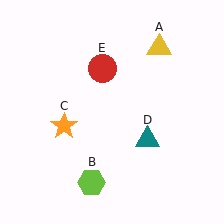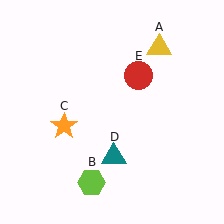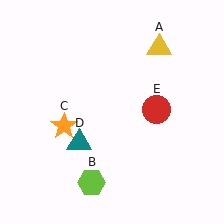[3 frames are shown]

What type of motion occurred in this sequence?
The teal triangle (object D), red circle (object E) rotated clockwise around the center of the scene.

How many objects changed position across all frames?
2 objects changed position: teal triangle (object D), red circle (object E).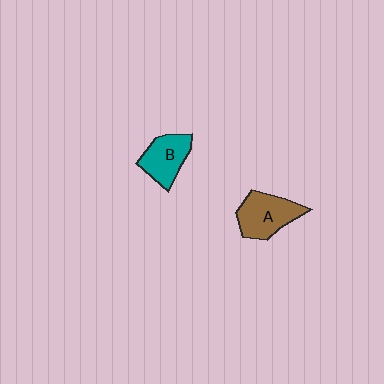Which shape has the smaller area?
Shape B (teal).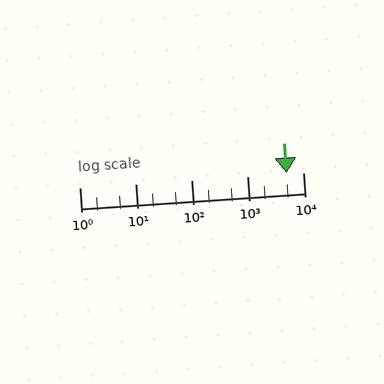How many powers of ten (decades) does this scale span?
The scale spans 4 decades, from 1 to 10000.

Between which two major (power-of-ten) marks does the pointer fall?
The pointer is between 1000 and 10000.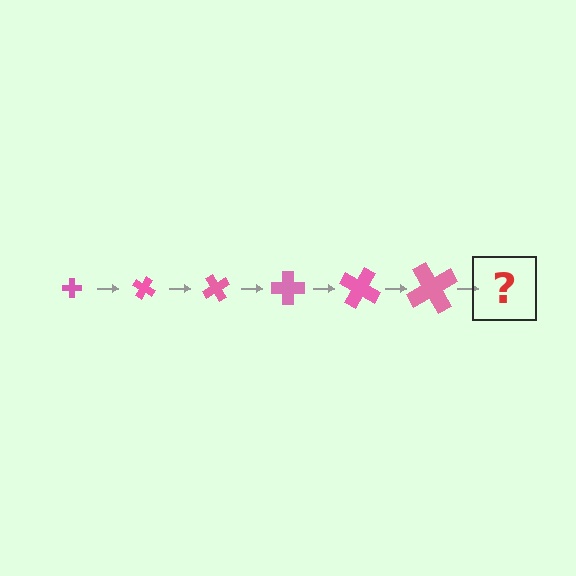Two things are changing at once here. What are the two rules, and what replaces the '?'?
The two rules are that the cross grows larger each step and it rotates 30 degrees each step. The '?' should be a cross, larger than the previous one and rotated 180 degrees from the start.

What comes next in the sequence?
The next element should be a cross, larger than the previous one and rotated 180 degrees from the start.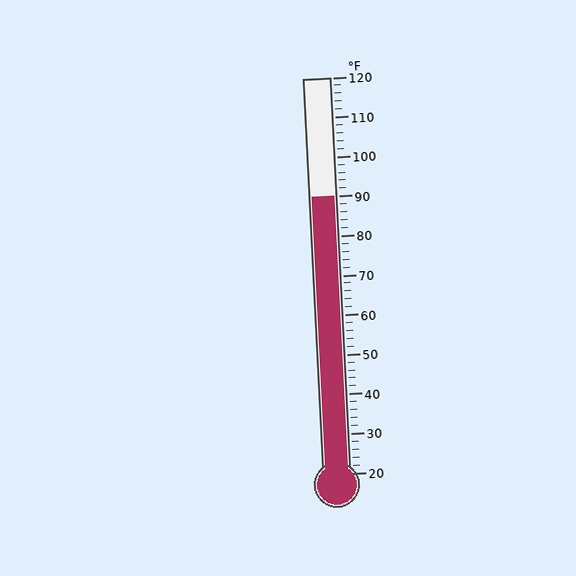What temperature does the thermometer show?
The thermometer shows approximately 90°F.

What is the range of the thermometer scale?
The thermometer scale ranges from 20°F to 120°F.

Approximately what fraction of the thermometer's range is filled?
The thermometer is filled to approximately 70% of its range.